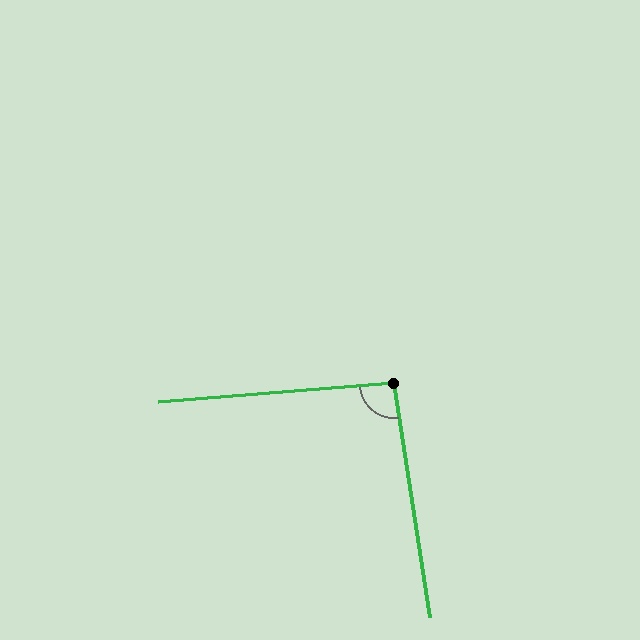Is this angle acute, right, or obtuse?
It is approximately a right angle.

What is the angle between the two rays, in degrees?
Approximately 94 degrees.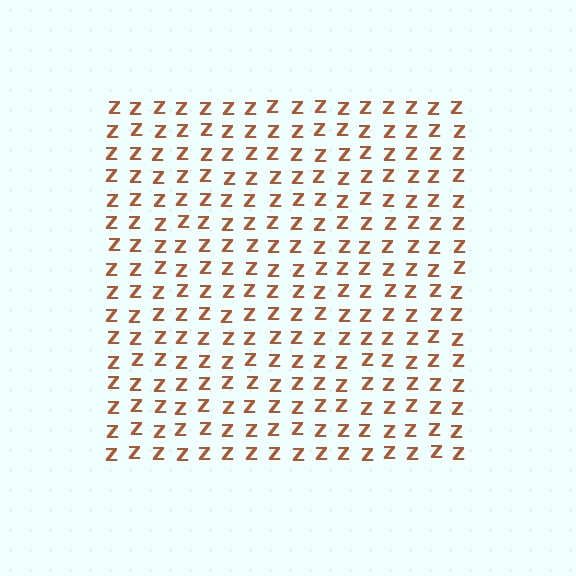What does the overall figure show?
The overall figure shows a square.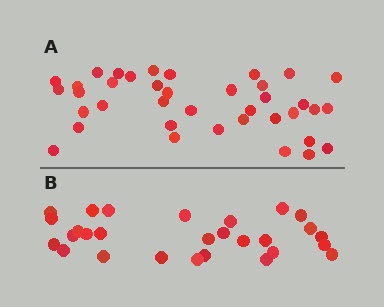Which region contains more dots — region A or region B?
Region A (the top region) has more dots.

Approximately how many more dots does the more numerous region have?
Region A has roughly 10 or so more dots than region B.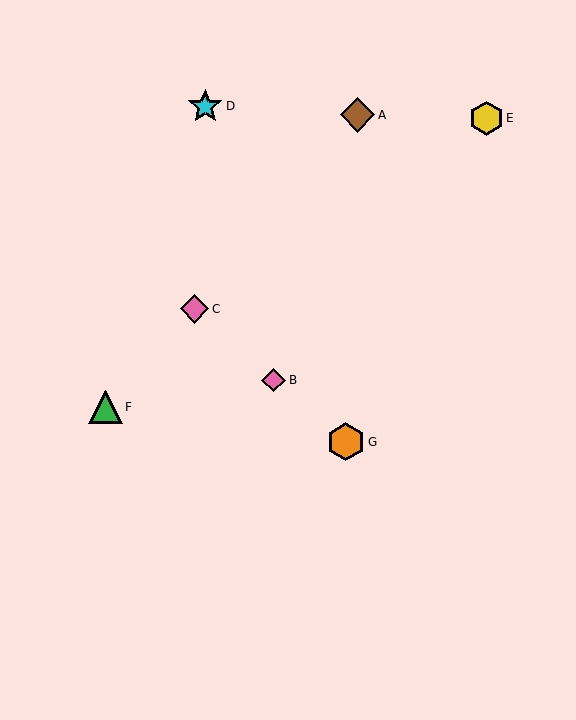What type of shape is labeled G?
Shape G is an orange hexagon.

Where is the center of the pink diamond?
The center of the pink diamond is at (274, 380).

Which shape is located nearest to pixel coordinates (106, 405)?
The green triangle (labeled F) at (105, 407) is nearest to that location.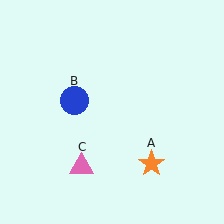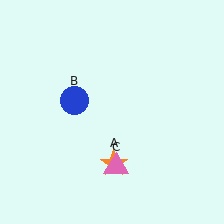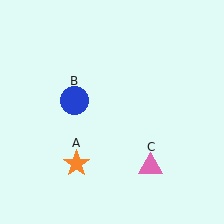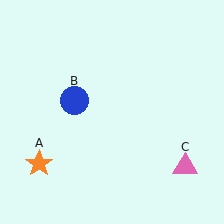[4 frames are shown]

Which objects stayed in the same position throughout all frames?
Blue circle (object B) remained stationary.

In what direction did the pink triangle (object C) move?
The pink triangle (object C) moved right.